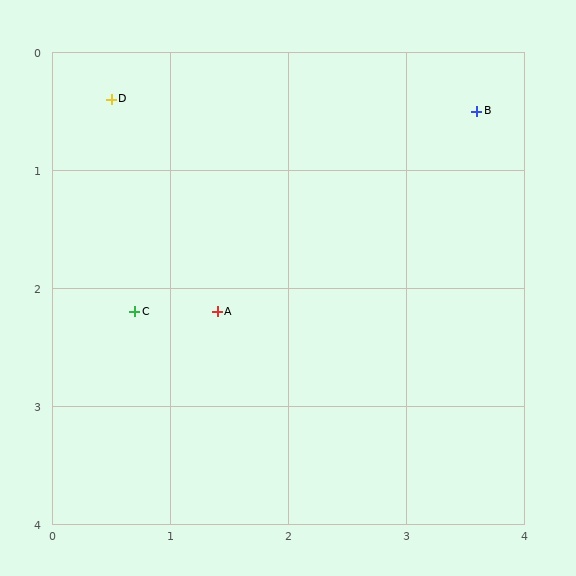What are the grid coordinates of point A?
Point A is at approximately (1.4, 2.2).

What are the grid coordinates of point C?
Point C is at approximately (0.7, 2.2).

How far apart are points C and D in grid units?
Points C and D are about 1.8 grid units apart.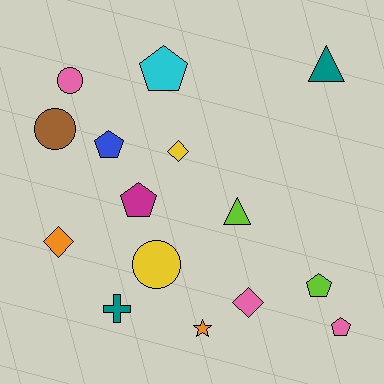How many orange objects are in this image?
There are 2 orange objects.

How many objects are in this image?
There are 15 objects.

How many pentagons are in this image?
There are 5 pentagons.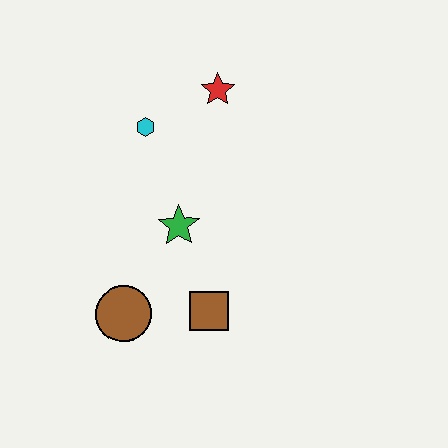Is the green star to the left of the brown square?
Yes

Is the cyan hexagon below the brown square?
No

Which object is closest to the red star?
The cyan hexagon is closest to the red star.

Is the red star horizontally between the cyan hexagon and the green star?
No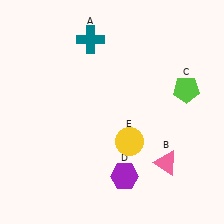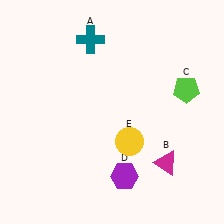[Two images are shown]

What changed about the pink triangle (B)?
In Image 1, B is pink. In Image 2, it changed to magenta.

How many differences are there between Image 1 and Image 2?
There is 1 difference between the two images.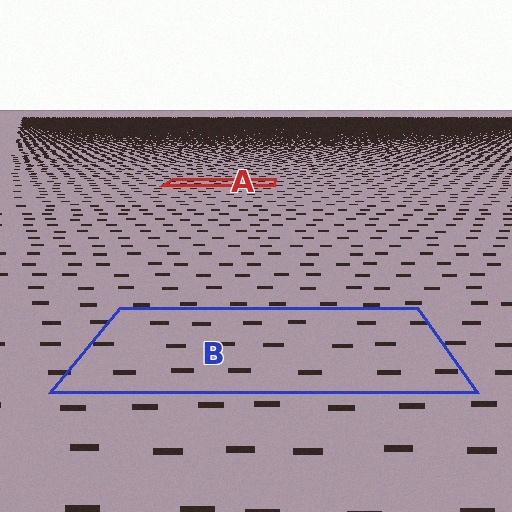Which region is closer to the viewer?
Region B is closer. The texture elements there are larger and more spread out.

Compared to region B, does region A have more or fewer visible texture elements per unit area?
Region A has more texture elements per unit area — they are packed more densely because it is farther away.